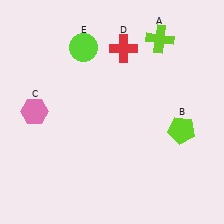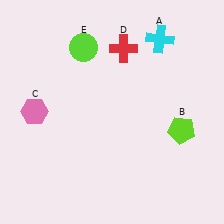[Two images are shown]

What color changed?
The cross (A) changed from lime in Image 1 to cyan in Image 2.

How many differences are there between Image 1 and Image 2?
There is 1 difference between the two images.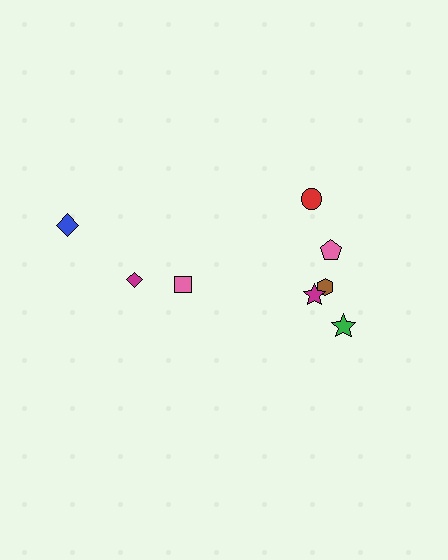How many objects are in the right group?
There are 5 objects.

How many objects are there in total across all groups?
There are 8 objects.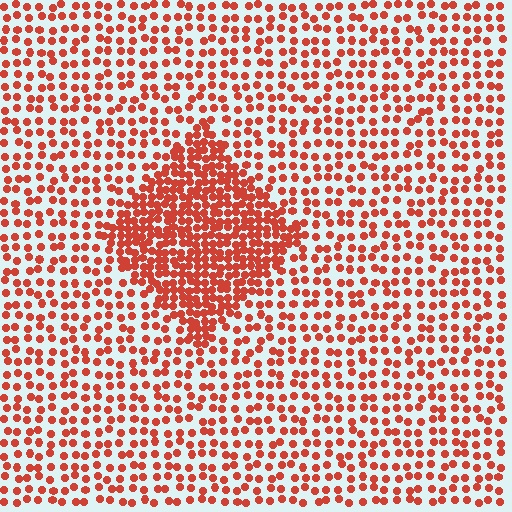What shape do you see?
I see a diamond.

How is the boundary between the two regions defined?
The boundary is defined by a change in element density (approximately 2.2x ratio). All elements are the same color, size, and shape.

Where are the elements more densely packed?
The elements are more densely packed inside the diamond boundary.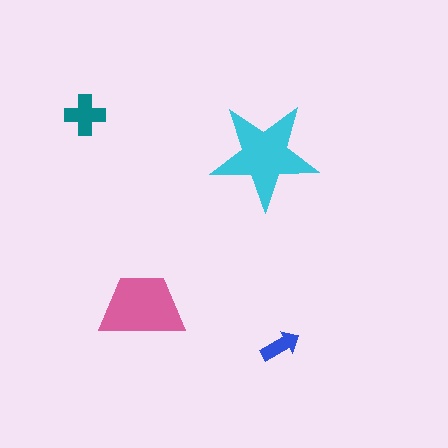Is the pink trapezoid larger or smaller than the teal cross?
Larger.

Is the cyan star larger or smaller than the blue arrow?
Larger.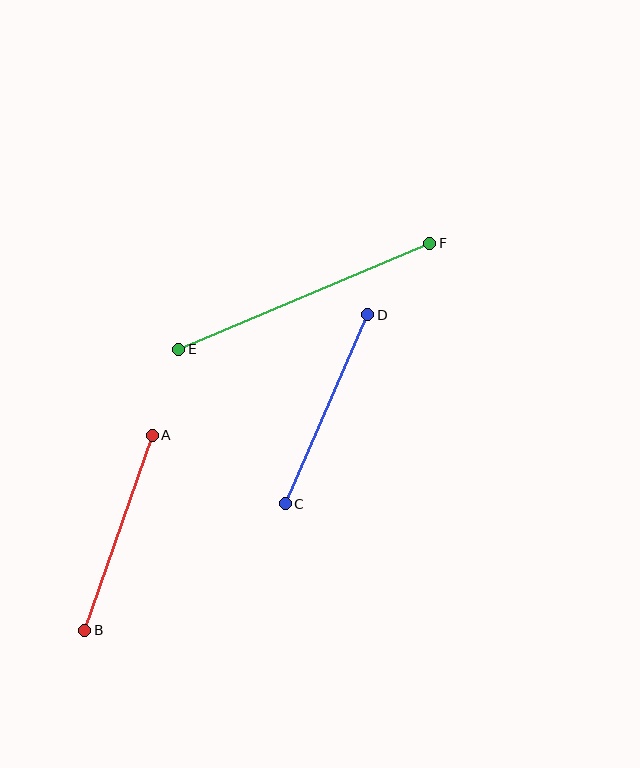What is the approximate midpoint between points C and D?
The midpoint is at approximately (327, 409) pixels.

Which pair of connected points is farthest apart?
Points E and F are farthest apart.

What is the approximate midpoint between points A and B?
The midpoint is at approximately (118, 533) pixels.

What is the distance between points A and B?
The distance is approximately 206 pixels.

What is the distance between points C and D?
The distance is approximately 206 pixels.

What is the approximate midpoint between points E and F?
The midpoint is at approximately (304, 296) pixels.